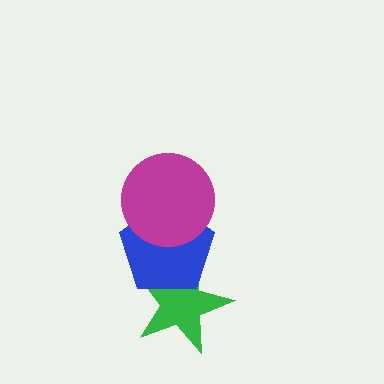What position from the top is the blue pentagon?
The blue pentagon is 2nd from the top.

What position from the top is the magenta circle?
The magenta circle is 1st from the top.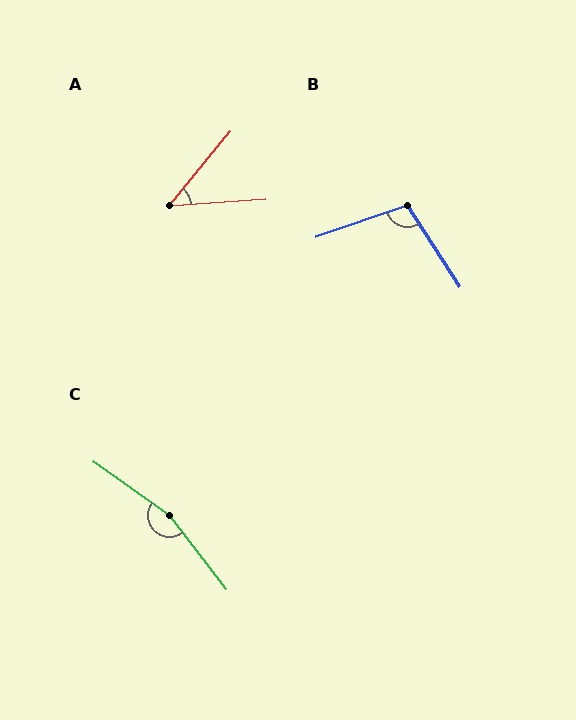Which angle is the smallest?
A, at approximately 47 degrees.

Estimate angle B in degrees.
Approximately 104 degrees.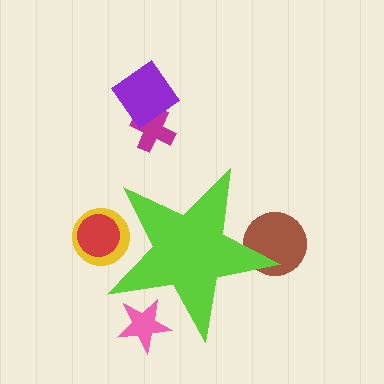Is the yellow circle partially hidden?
Yes, the yellow circle is partially hidden behind the lime star.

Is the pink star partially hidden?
Yes, the pink star is partially hidden behind the lime star.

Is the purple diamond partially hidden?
No, the purple diamond is fully visible.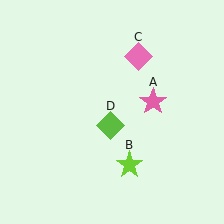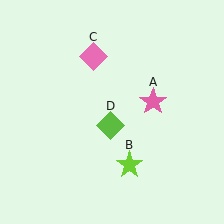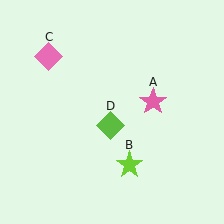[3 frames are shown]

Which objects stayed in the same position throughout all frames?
Pink star (object A) and lime star (object B) and lime diamond (object D) remained stationary.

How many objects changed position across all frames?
1 object changed position: pink diamond (object C).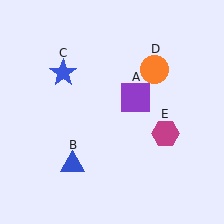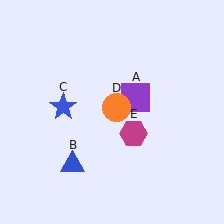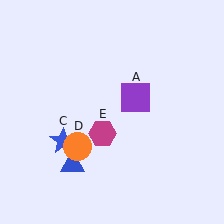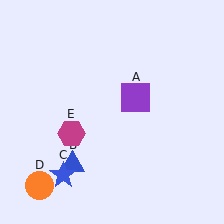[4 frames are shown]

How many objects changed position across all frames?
3 objects changed position: blue star (object C), orange circle (object D), magenta hexagon (object E).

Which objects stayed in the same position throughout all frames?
Purple square (object A) and blue triangle (object B) remained stationary.